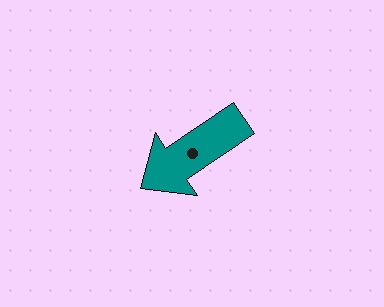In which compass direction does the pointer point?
Southwest.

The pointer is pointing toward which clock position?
Roughly 8 o'clock.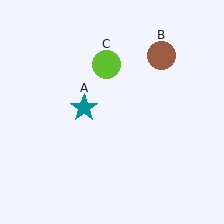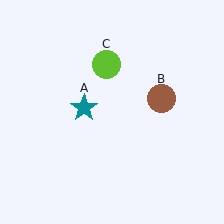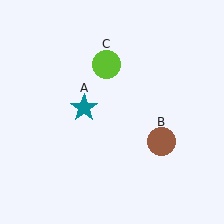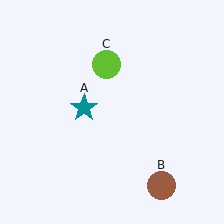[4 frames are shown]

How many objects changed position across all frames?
1 object changed position: brown circle (object B).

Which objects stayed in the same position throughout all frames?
Teal star (object A) and lime circle (object C) remained stationary.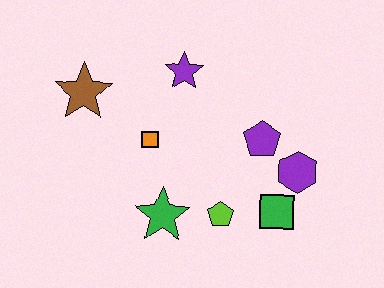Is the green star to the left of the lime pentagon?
Yes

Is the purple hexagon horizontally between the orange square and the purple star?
No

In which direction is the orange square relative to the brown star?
The orange square is to the right of the brown star.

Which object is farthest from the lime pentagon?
The brown star is farthest from the lime pentagon.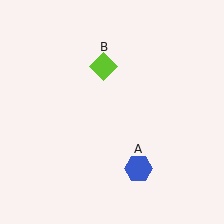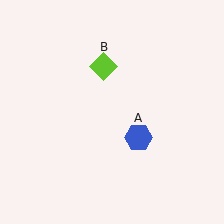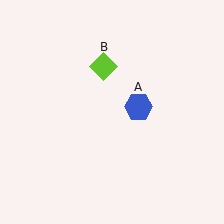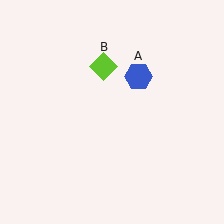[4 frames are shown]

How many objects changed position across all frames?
1 object changed position: blue hexagon (object A).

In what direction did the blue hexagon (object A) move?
The blue hexagon (object A) moved up.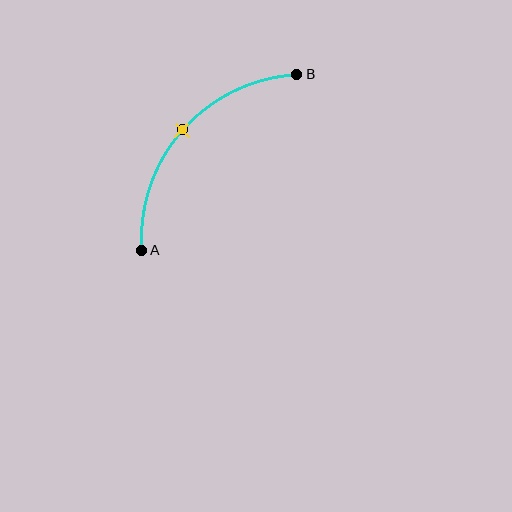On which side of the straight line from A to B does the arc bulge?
The arc bulges above and to the left of the straight line connecting A and B.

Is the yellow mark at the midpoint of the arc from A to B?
Yes. The yellow mark lies on the arc at equal arc-length from both A and B — it is the arc midpoint.